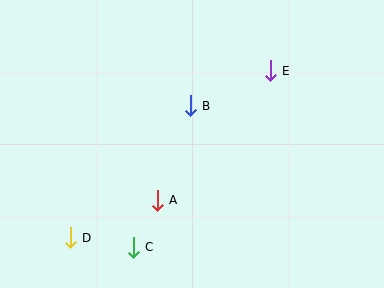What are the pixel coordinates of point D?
Point D is at (70, 238).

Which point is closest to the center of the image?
Point B at (190, 106) is closest to the center.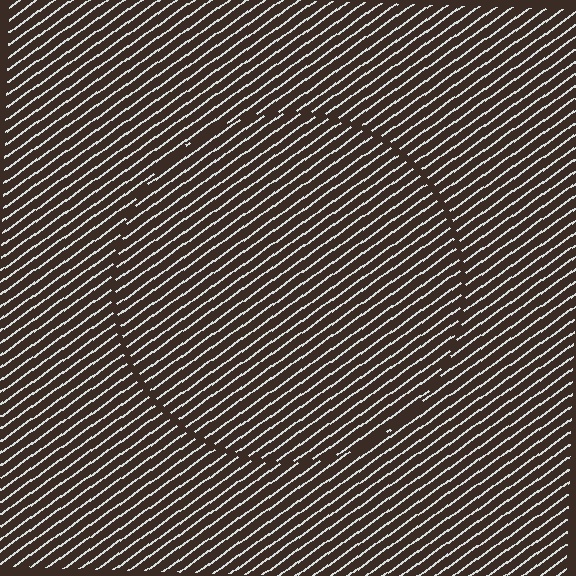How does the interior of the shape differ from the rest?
The interior of the shape contains the same grating, shifted by half a period — the contour is defined by the phase discontinuity where line-ends from the inner and outer gratings abut.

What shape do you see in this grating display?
An illusory circle. The interior of the shape contains the same grating, shifted by half a period — the contour is defined by the phase discontinuity where line-ends from the inner and outer gratings abut.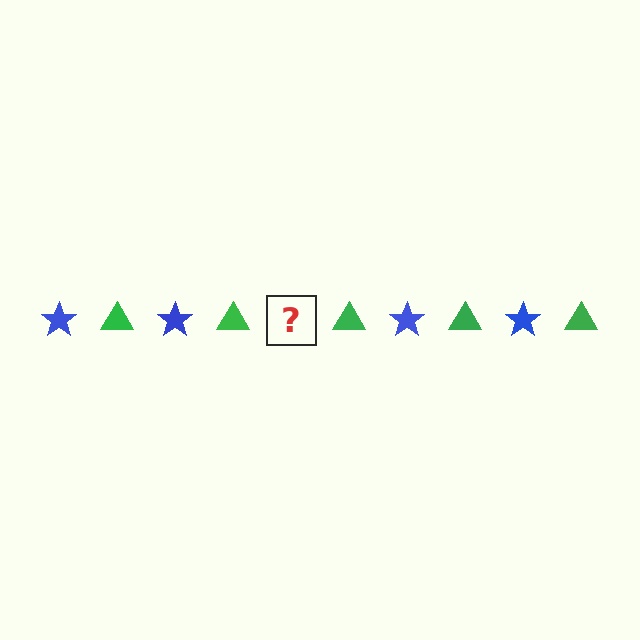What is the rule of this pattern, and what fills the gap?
The rule is that the pattern alternates between blue star and green triangle. The gap should be filled with a blue star.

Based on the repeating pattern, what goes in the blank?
The blank should be a blue star.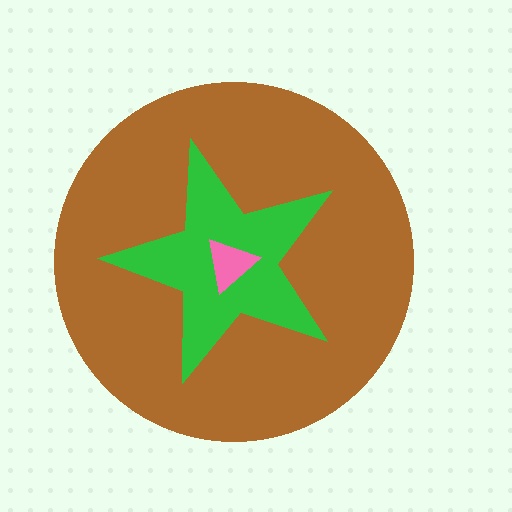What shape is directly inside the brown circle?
The green star.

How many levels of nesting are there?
3.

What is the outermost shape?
The brown circle.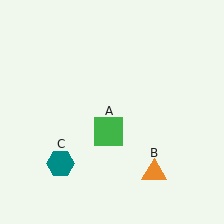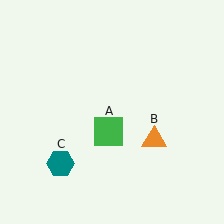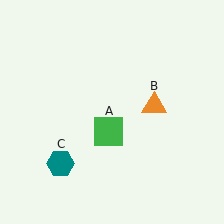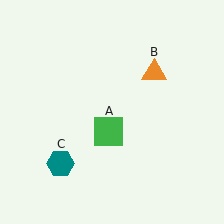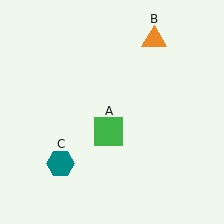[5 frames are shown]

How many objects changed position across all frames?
1 object changed position: orange triangle (object B).